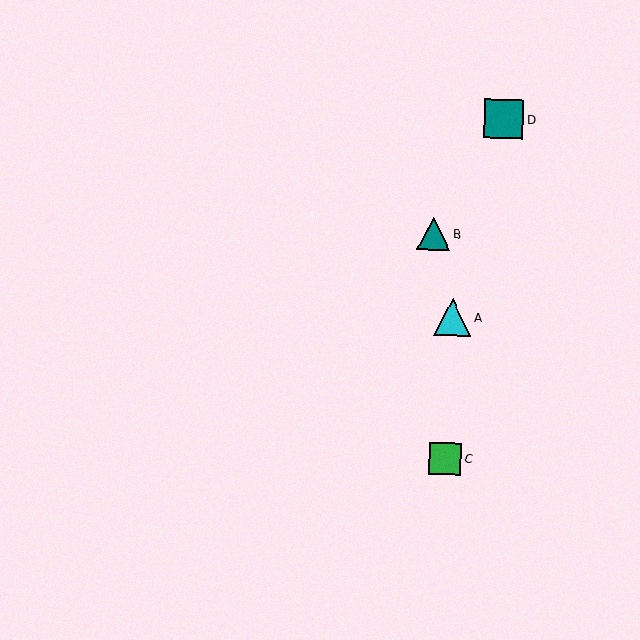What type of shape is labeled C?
Shape C is a green square.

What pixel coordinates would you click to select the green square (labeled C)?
Click at (445, 458) to select the green square C.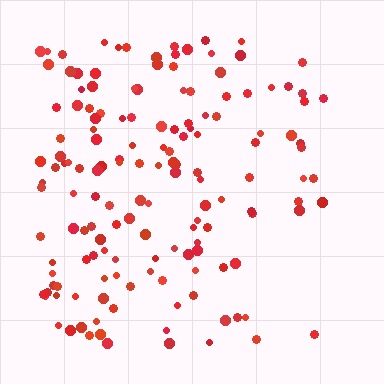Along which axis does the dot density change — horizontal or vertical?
Horizontal.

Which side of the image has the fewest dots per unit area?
The right.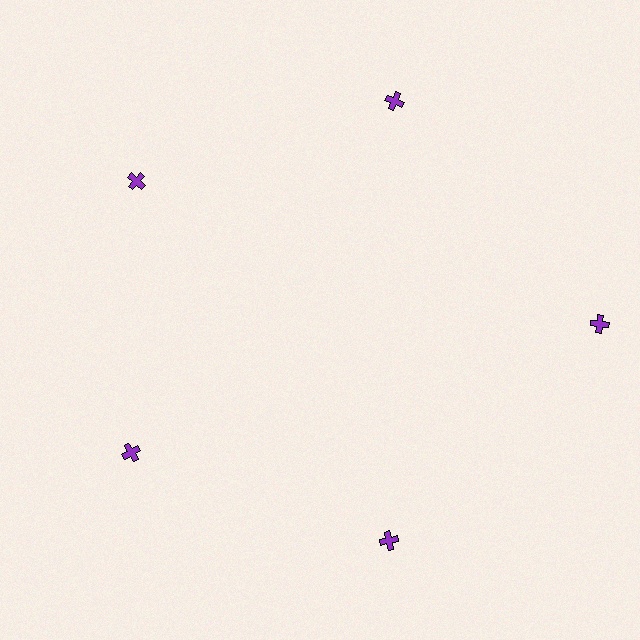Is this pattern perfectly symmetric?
No. The 5 purple crosses are arranged in a ring, but one element near the 3 o'clock position is pushed outward from the center, breaking the 5-fold rotational symmetry.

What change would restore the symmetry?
The symmetry would be restored by moving it inward, back onto the ring so that all 5 crosses sit at equal angles and equal distance from the center.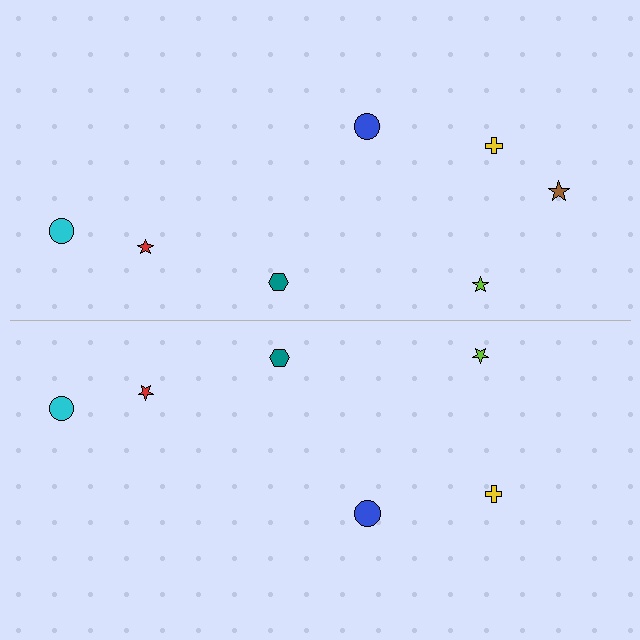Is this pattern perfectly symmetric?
No, the pattern is not perfectly symmetric. A brown star is missing from the bottom side.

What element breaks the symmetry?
A brown star is missing from the bottom side.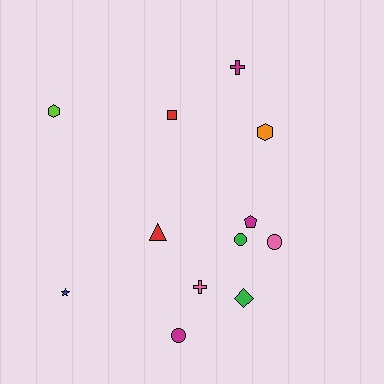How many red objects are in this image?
There are 2 red objects.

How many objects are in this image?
There are 12 objects.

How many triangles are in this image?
There is 1 triangle.